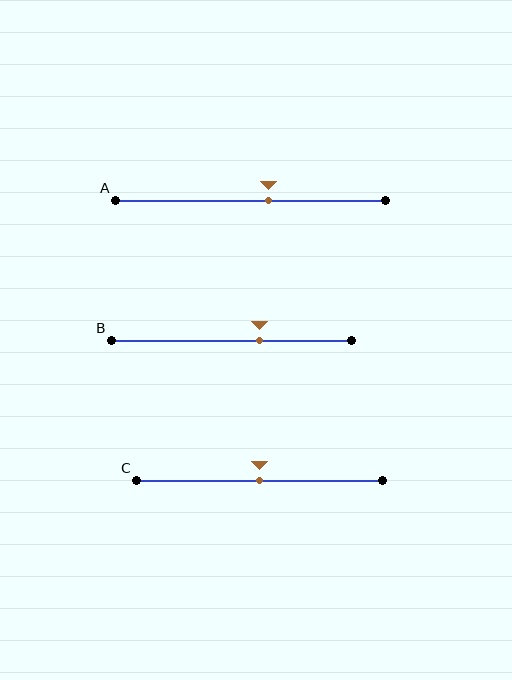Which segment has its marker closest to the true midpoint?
Segment C has its marker closest to the true midpoint.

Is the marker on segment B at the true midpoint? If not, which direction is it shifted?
No, the marker on segment B is shifted to the right by about 12% of the segment length.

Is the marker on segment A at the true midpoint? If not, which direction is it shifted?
No, the marker on segment A is shifted to the right by about 6% of the segment length.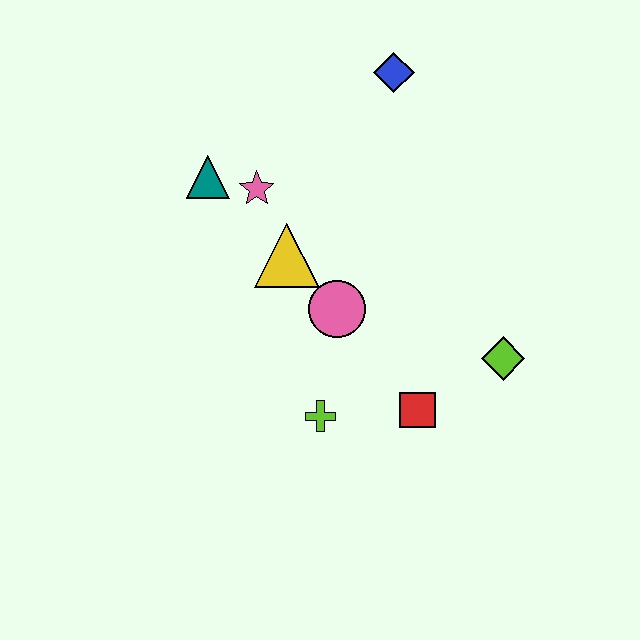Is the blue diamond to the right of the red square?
No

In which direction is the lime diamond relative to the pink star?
The lime diamond is to the right of the pink star.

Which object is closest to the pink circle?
The yellow triangle is closest to the pink circle.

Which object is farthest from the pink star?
The lime diamond is farthest from the pink star.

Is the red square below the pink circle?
Yes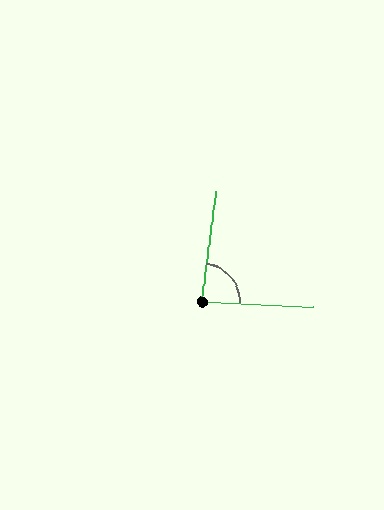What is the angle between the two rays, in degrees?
Approximately 85 degrees.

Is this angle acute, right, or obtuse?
It is acute.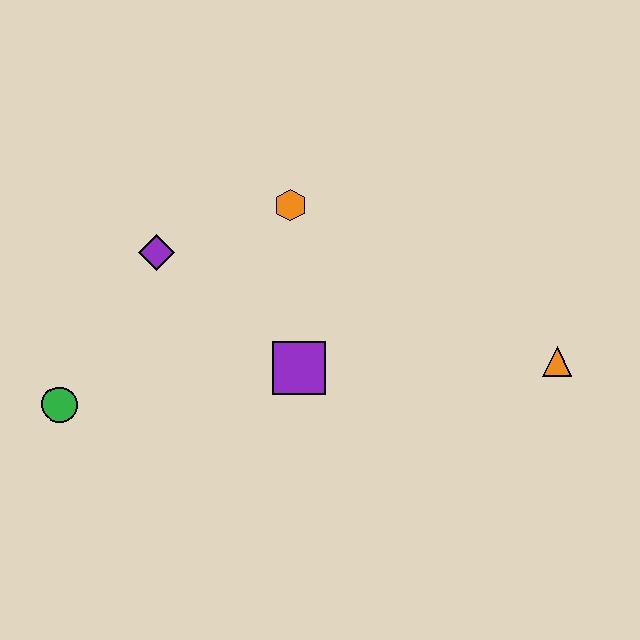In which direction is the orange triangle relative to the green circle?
The orange triangle is to the right of the green circle.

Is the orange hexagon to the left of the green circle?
No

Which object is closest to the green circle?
The purple diamond is closest to the green circle.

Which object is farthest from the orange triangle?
The green circle is farthest from the orange triangle.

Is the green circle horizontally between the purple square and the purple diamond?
No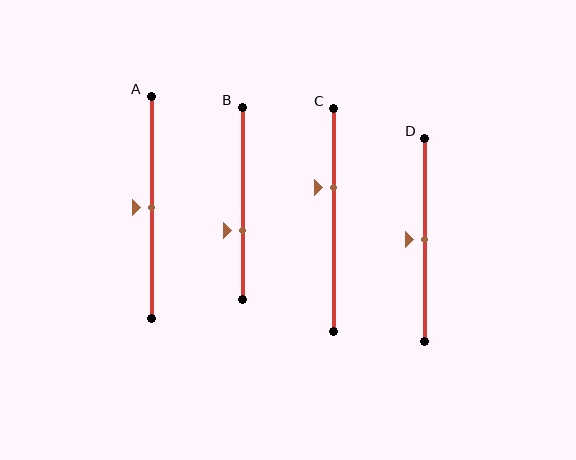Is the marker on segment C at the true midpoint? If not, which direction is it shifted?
No, the marker on segment C is shifted upward by about 14% of the segment length.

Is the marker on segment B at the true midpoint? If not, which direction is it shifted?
No, the marker on segment B is shifted downward by about 14% of the segment length.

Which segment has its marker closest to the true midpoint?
Segment A has its marker closest to the true midpoint.